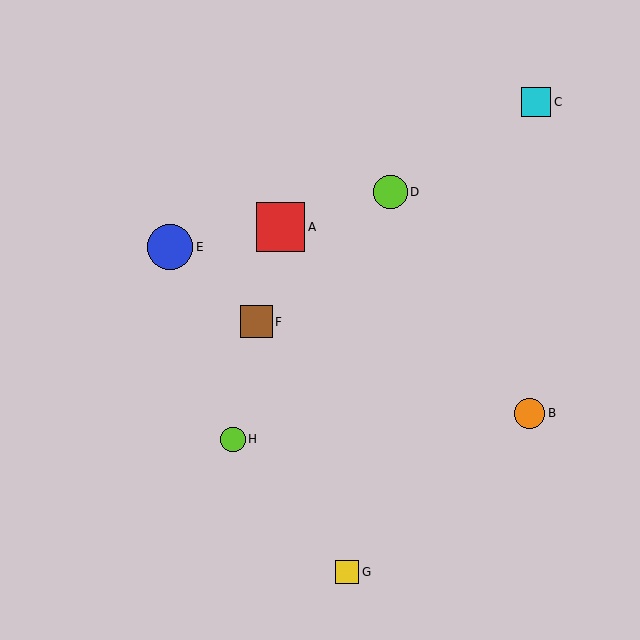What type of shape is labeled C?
Shape C is a cyan square.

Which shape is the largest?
The red square (labeled A) is the largest.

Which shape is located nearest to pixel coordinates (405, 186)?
The lime circle (labeled D) at (390, 192) is nearest to that location.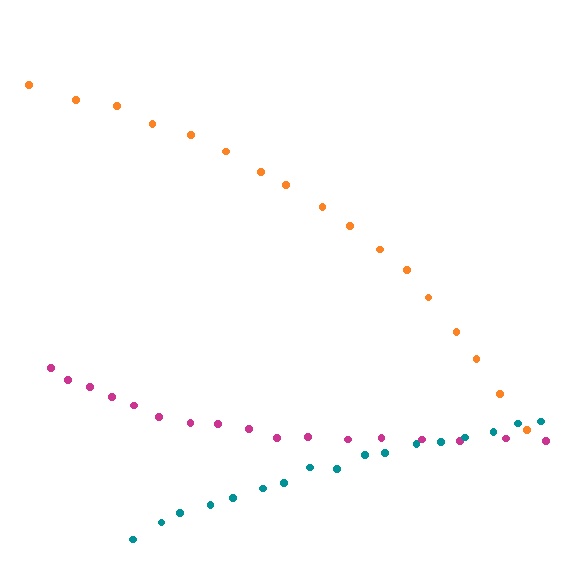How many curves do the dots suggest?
There are 3 distinct paths.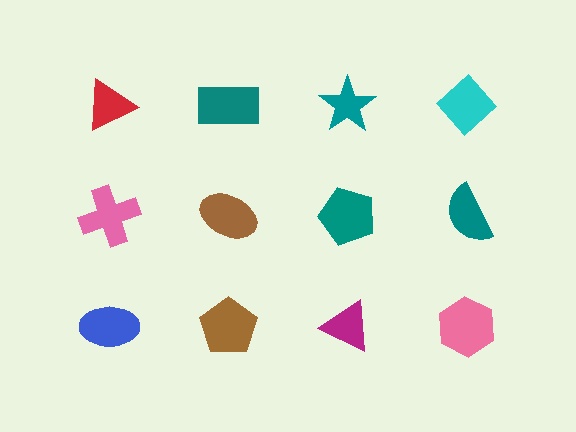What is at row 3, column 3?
A magenta triangle.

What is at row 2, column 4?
A teal semicircle.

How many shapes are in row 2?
4 shapes.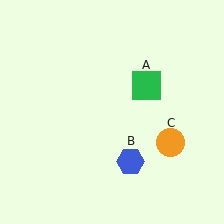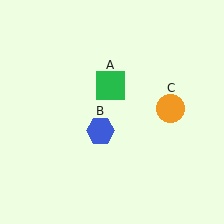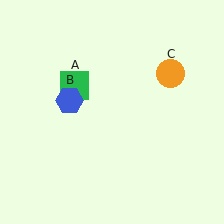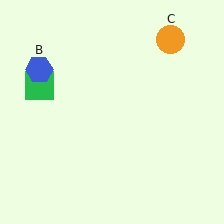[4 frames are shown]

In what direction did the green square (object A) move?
The green square (object A) moved left.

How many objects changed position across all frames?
3 objects changed position: green square (object A), blue hexagon (object B), orange circle (object C).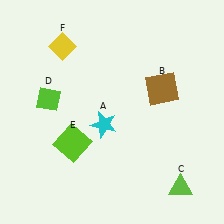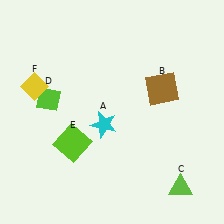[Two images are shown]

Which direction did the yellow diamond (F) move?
The yellow diamond (F) moved down.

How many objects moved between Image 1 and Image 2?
1 object moved between the two images.